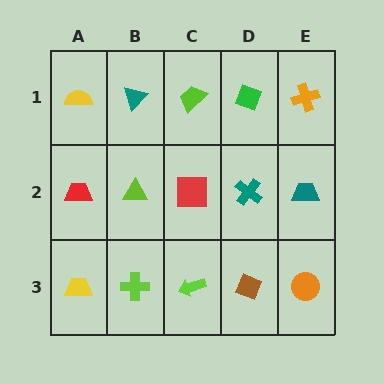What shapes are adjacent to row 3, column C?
A red square (row 2, column C), a lime cross (row 3, column B), a brown diamond (row 3, column D).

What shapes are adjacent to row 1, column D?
A teal cross (row 2, column D), a lime trapezoid (row 1, column C), an orange cross (row 1, column E).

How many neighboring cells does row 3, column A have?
2.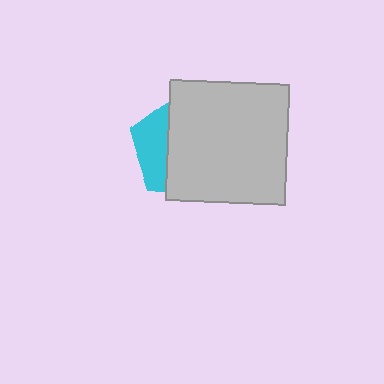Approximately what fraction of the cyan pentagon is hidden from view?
Roughly 69% of the cyan pentagon is hidden behind the light gray square.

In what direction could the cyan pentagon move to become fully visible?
The cyan pentagon could move left. That would shift it out from behind the light gray square entirely.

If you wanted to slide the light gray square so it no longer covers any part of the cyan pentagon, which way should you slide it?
Slide it right — that is the most direct way to separate the two shapes.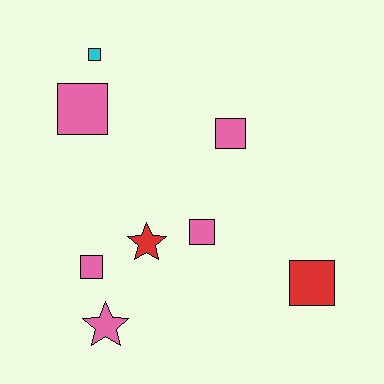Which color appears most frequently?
Pink, with 5 objects.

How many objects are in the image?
There are 8 objects.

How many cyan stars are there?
There are no cyan stars.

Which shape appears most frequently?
Square, with 6 objects.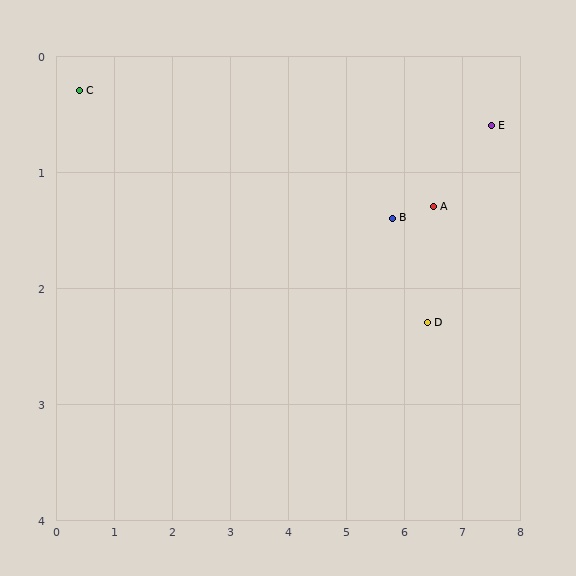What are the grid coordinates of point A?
Point A is at approximately (6.5, 1.3).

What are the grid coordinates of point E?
Point E is at approximately (7.5, 0.6).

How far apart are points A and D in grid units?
Points A and D are about 1.0 grid units apart.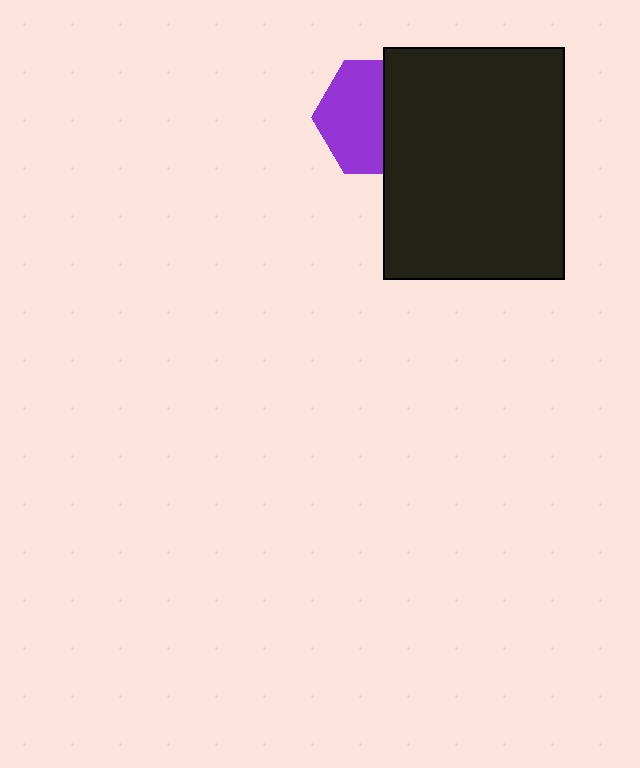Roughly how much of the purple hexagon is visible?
About half of it is visible (roughly 57%).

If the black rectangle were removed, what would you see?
You would see the complete purple hexagon.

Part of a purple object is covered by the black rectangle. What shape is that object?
It is a hexagon.